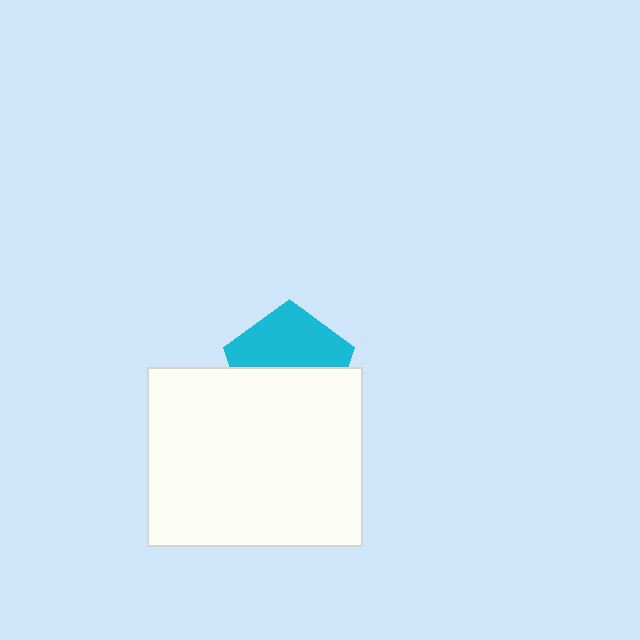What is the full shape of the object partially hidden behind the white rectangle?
The partially hidden object is a cyan pentagon.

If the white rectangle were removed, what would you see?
You would see the complete cyan pentagon.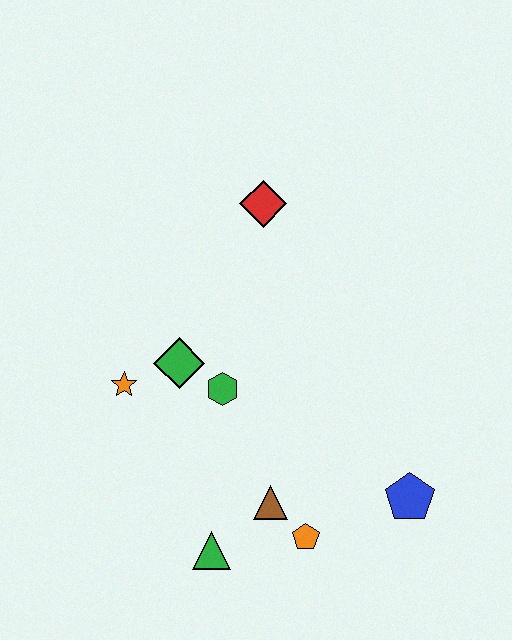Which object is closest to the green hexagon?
The green diamond is closest to the green hexagon.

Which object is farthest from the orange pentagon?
The red diamond is farthest from the orange pentagon.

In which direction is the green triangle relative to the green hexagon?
The green triangle is below the green hexagon.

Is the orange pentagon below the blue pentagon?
Yes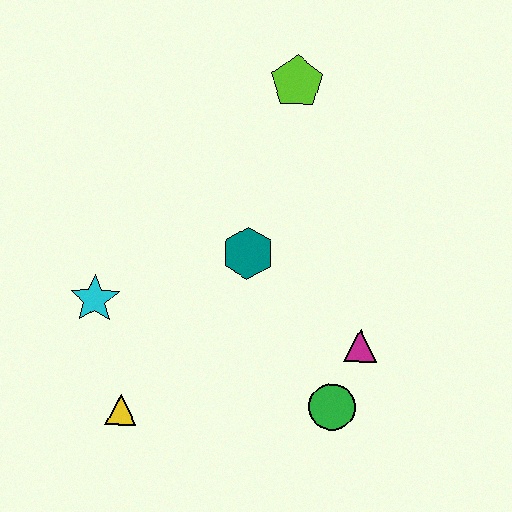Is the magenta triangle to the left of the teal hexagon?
No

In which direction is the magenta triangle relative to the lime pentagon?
The magenta triangle is below the lime pentagon.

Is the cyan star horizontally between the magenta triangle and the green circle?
No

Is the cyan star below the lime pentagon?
Yes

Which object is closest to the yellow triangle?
The cyan star is closest to the yellow triangle.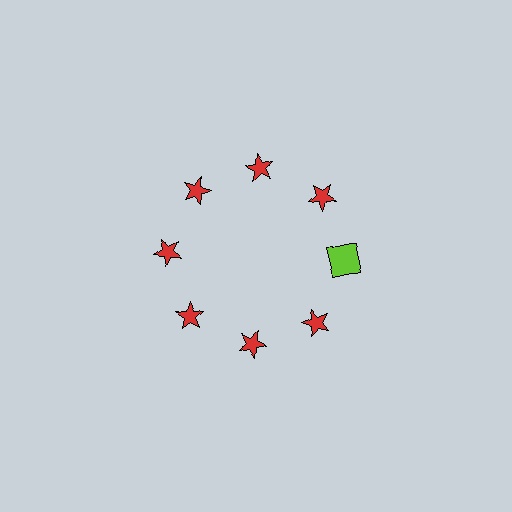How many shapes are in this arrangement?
There are 8 shapes arranged in a ring pattern.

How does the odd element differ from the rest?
It differs in both color (lime instead of red) and shape (square instead of star).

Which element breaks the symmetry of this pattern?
The lime square at roughly the 3 o'clock position breaks the symmetry. All other shapes are red stars.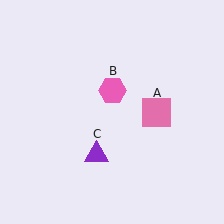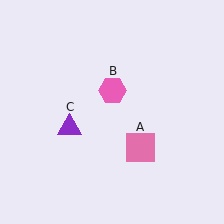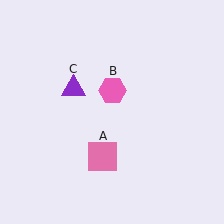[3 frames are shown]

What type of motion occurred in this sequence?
The pink square (object A), purple triangle (object C) rotated clockwise around the center of the scene.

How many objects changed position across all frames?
2 objects changed position: pink square (object A), purple triangle (object C).